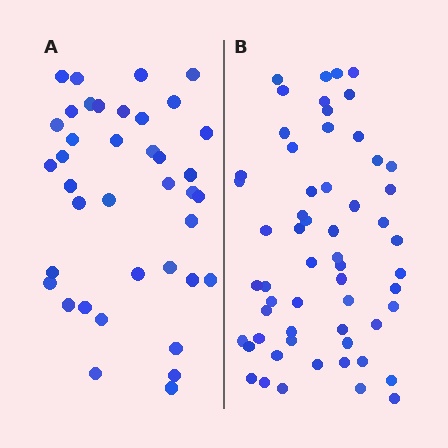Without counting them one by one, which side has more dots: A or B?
Region B (the right region) has more dots.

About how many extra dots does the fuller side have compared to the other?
Region B has approximately 20 more dots than region A.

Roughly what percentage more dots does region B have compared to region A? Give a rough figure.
About 50% more.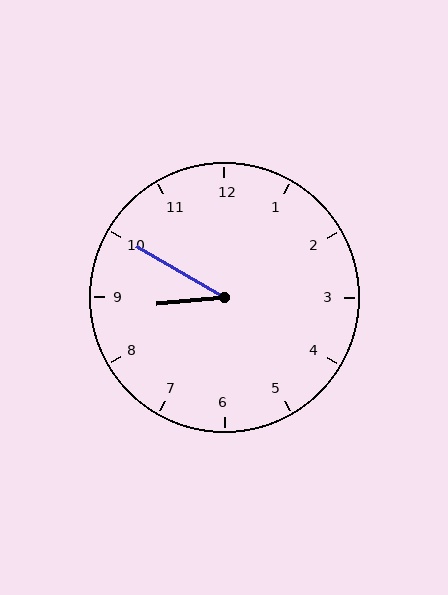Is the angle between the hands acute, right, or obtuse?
It is acute.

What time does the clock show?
8:50.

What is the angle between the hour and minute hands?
Approximately 35 degrees.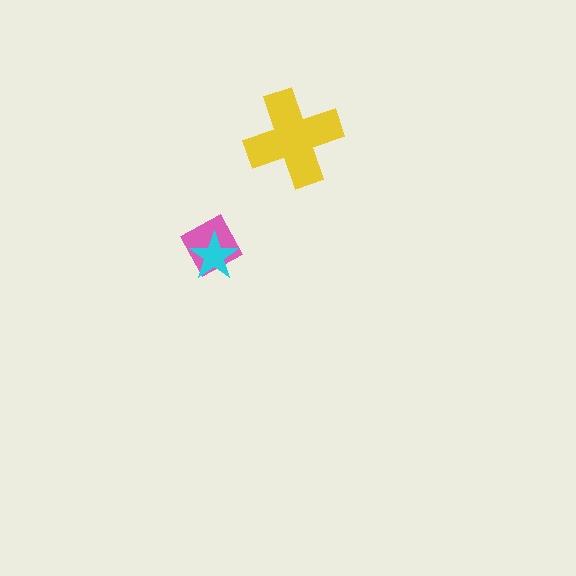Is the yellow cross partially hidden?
No, no other shape covers it.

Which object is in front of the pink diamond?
The cyan star is in front of the pink diamond.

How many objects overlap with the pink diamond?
1 object overlaps with the pink diamond.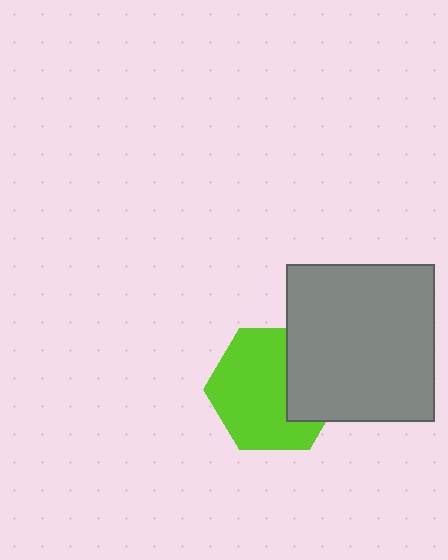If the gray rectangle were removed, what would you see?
You would see the complete lime hexagon.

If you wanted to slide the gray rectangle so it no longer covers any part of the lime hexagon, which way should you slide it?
Slide it right — that is the most direct way to separate the two shapes.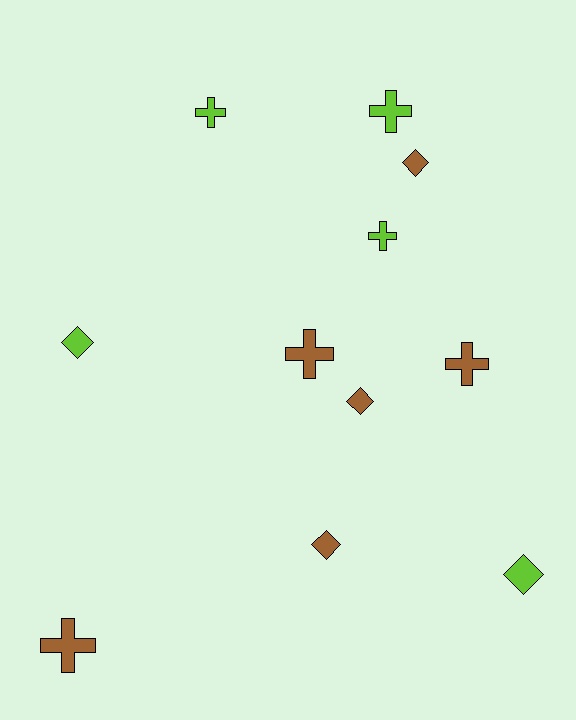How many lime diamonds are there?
There are 2 lime diamonds.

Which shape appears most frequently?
Cross, with 6 objects.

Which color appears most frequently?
Brown, with 6 objects.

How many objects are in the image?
There are 11 objects.